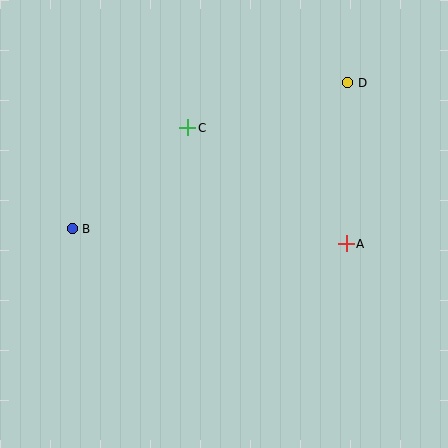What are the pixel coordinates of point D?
Point D is at (348, 83).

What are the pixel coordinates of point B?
Point B is at (72, 229).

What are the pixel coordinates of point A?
Point A is at (346, 244).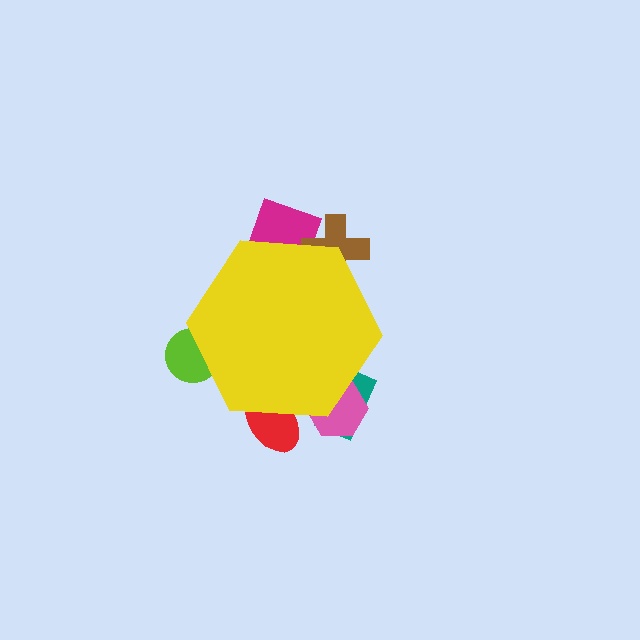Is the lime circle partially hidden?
Yes, the lime circle is partially hidden behind the yellow hexagon.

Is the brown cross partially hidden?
Yes, the brown cross is partially hidden behind the yellow hexagon.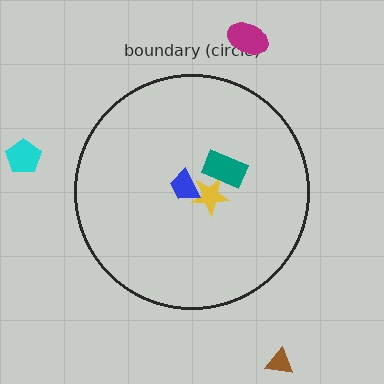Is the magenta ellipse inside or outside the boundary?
Outside.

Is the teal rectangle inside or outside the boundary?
Inside.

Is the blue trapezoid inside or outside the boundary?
Inside.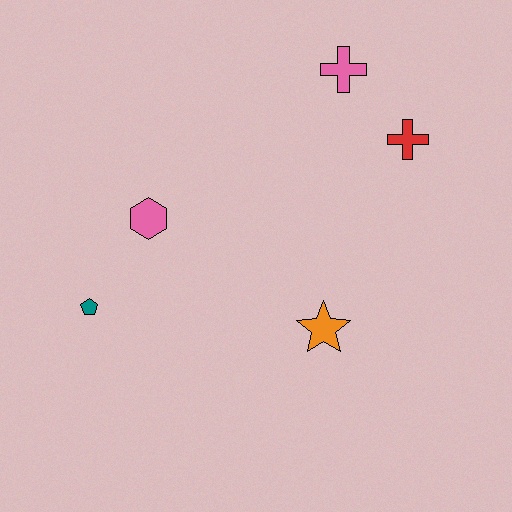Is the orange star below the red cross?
Yes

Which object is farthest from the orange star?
The pink cross is farthest from the orange star.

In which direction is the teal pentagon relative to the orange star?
The teal pentagon is to the left of the orange star.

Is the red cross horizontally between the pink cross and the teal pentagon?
No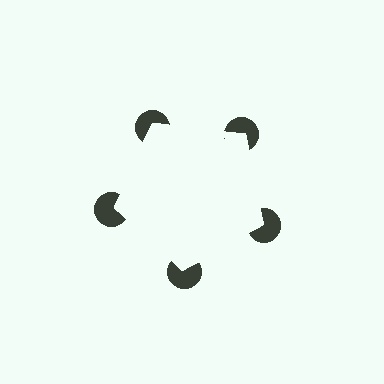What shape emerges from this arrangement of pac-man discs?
An illusory pentagon — its edges are inferred from the aligned wedge cuts in the pac-man discs, not physically drawn.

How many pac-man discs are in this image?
There are 5 — one at each vertex of the illusory pentagon.